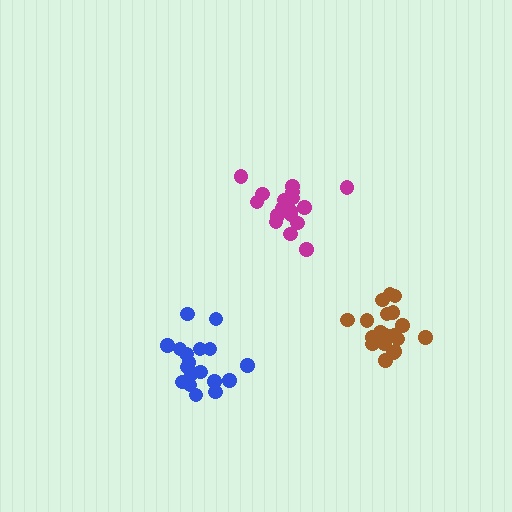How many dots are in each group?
Group 1: 19 dots, Group 2: 17 dots, Group 3: 18 dots (54 total).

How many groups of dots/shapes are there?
There are 3 groups.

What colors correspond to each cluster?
The clusters are colored: brown, magenta, blue.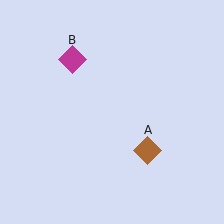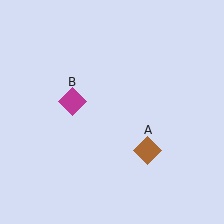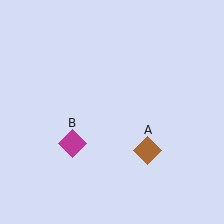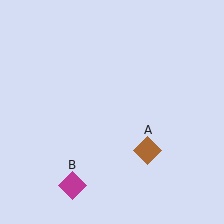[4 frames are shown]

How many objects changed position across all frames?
1 object changed position: magenta diamond (object B).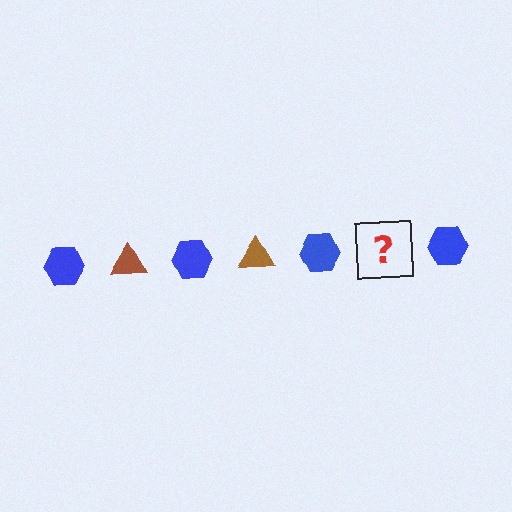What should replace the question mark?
The question mark should be replaced with a brown triangle.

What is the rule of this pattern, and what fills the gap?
The rule is that the pattern alternates between blue hexagon and brown triangle. The gap should be filled with a brown triangle.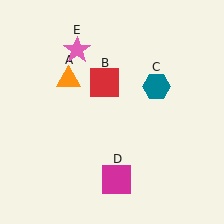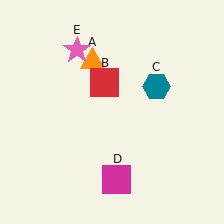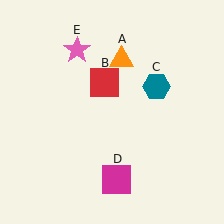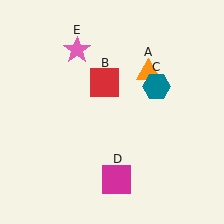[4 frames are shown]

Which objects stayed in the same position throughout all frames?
Red square (object B) and teal hexagon (object C) and magenta square (object D) and pink star (object E) remained stationary.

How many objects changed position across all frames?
1 object changed position: orange triangle (object A).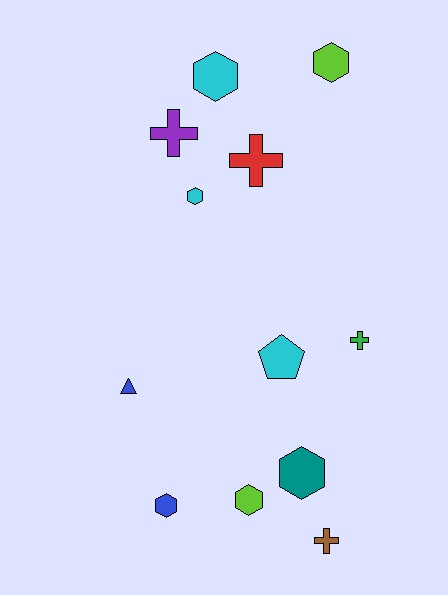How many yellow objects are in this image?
There are no yellow objects.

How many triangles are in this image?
There is 1 triangle.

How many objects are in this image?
There are 12 objects.